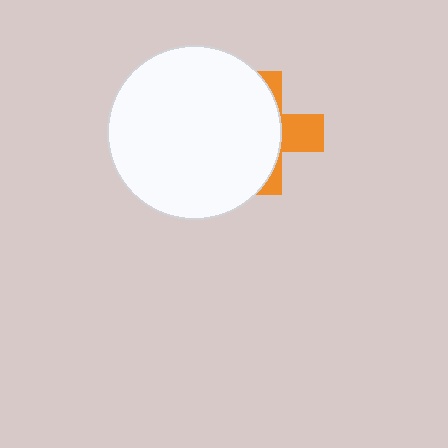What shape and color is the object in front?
The object in front is a white circle.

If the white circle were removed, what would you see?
You would see the complete orange cross.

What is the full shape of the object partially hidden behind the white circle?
The partially hidden object is an orange cross.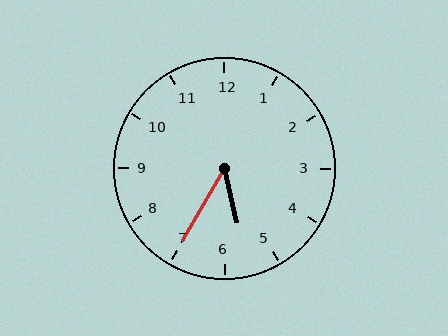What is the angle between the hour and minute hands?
Approximately 42 degrees.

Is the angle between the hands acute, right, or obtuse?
It is acute.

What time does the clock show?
5:35.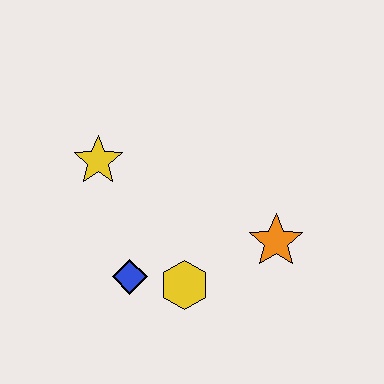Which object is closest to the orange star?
The yellow hexagon is closest to the orange star.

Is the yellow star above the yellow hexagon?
Yes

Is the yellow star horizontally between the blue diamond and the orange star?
No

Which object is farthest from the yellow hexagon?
The yellow star is farthest from the yellow hexagon.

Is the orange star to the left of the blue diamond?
No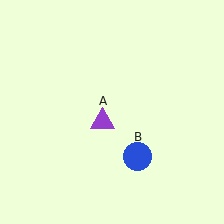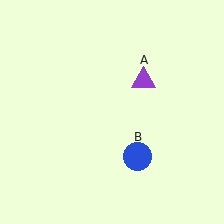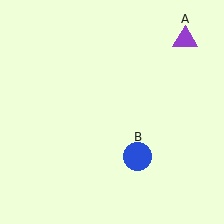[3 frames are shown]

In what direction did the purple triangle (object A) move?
The purple triangle (object A) moved up and to the right.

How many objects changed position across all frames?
1 object changed position: purple triangle (object A).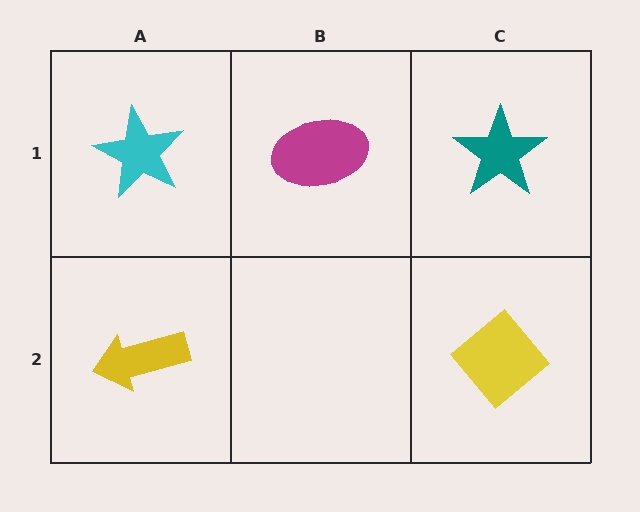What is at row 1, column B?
A magenta ellipse.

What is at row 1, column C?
A teal star.